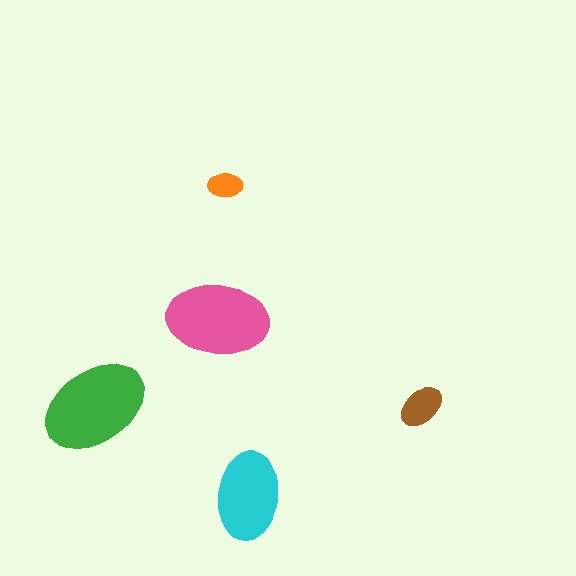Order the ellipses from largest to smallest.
the green one, the pink one, the cyan one, the brown one, the orange one.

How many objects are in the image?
There are 5 objects in the image.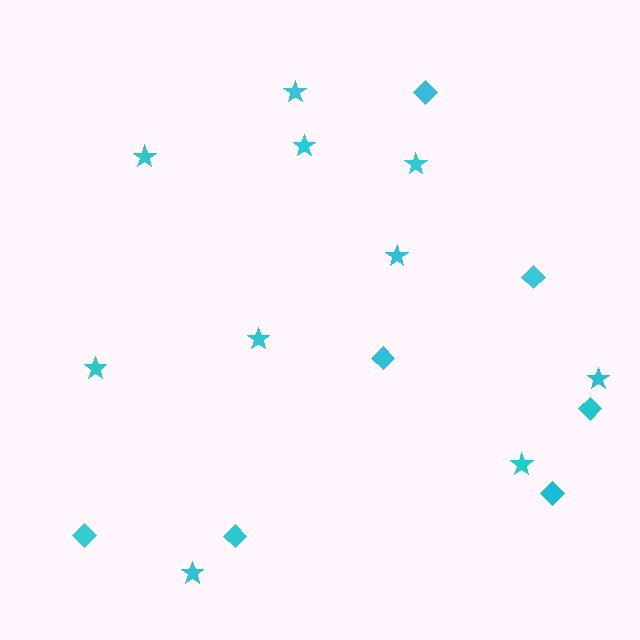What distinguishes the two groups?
There are 2 groups: one group of diamonds (7) and one group of stars (10).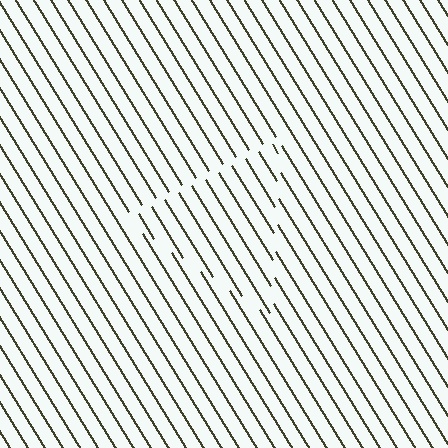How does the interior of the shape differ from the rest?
The interior of the shape contains the same grating, shifted by half a period — the contour is defined by the phase discontinuity where line-ends from the inner and outer gratings abut.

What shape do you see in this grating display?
An illusory triangle. The interior of the shape contains the same grating, shifted by half a period — the contour is defined by the phase discontinuity where line-ends from the inner and outer gratings abut.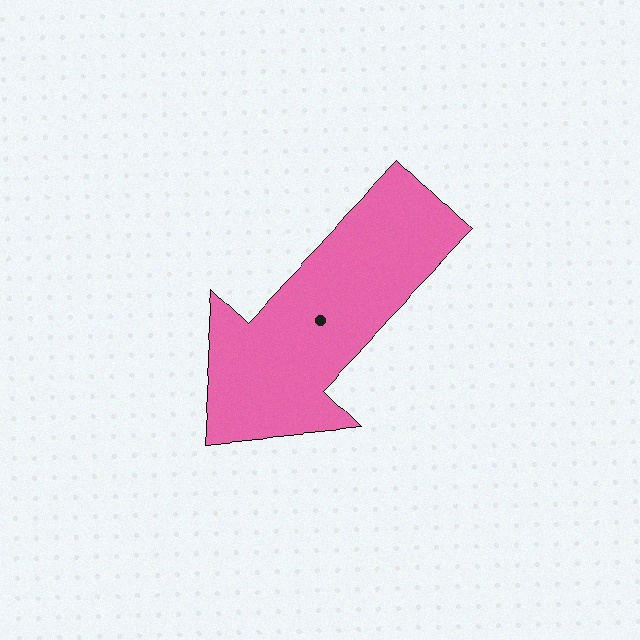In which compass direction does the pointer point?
Southwest.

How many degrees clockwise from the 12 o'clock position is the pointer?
Approximately 224 degrees.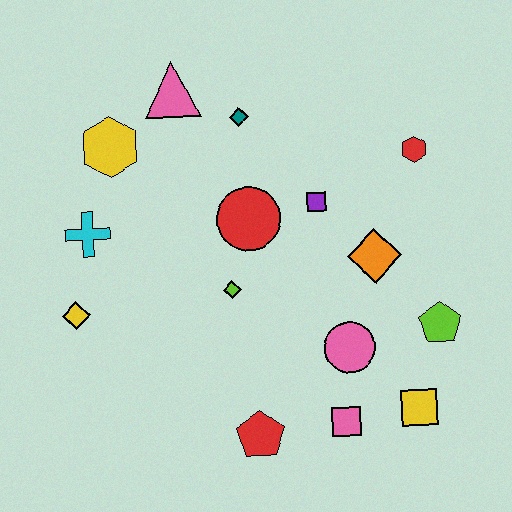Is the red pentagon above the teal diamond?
No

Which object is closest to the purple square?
The red circle is closest to the purple square.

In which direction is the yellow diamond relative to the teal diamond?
The yellow diamond is below the teal diamond.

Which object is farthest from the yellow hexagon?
The yellow square is farthest from the yellow hexagon.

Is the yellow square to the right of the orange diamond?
Yes